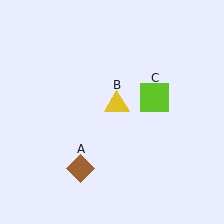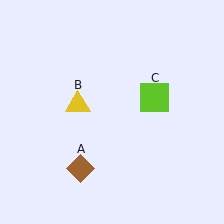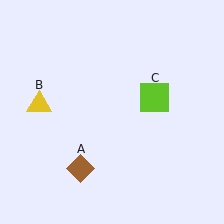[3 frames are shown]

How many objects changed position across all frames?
1 object changed position: yellow triangle (object B).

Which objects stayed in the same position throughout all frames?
Brown diamond (object A) and lime square (object C) remained stationary.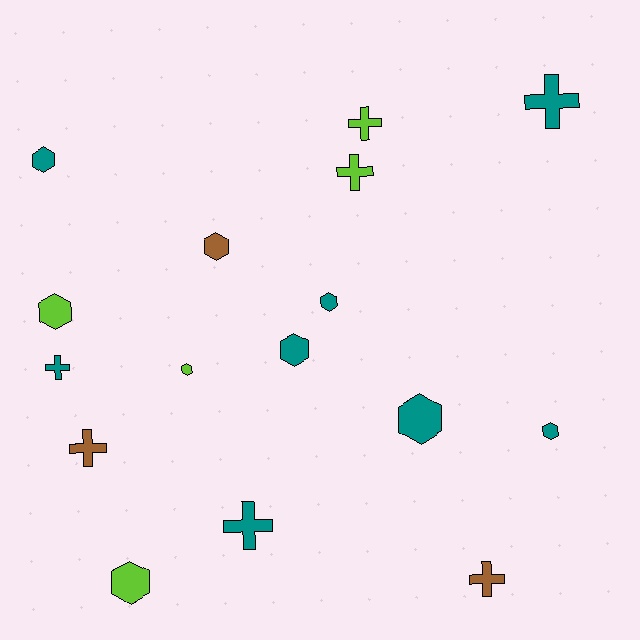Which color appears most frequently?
Teal, with 8 objects.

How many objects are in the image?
There are 16 objects.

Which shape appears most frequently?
Hexagon, with 9 objects.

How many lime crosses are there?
There are 2 lime crosses.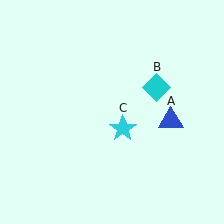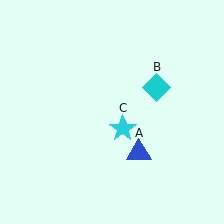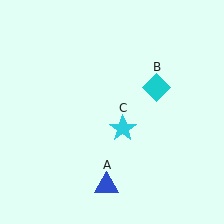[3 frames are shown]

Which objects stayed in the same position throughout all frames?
Cyan diamond (object B) and cyan star (object C) remained stationary.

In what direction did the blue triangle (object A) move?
The blue triangle (object A) moved down and to the left.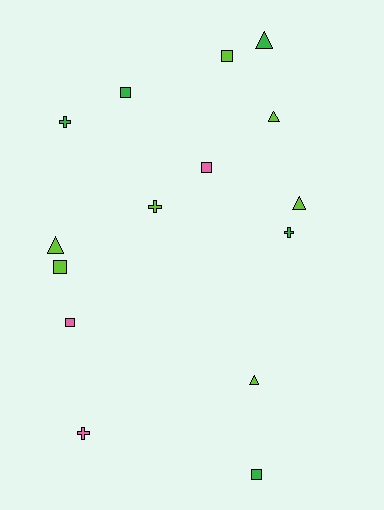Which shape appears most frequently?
Square, with 6 objects.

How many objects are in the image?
There are 15 objects.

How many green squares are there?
There are 2 green squares.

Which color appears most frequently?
Lime, with 7 objects.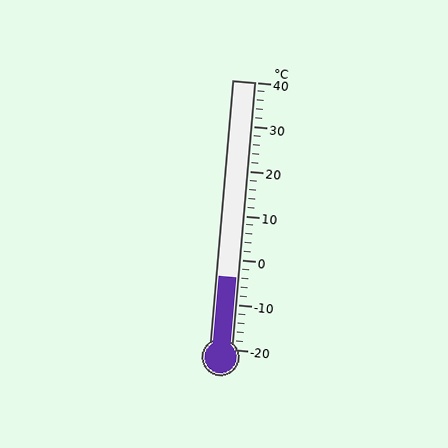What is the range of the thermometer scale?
The thermometer scale ranges from -20°C to 40°C.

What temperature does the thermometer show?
The thermometer shows approximately -4°C.